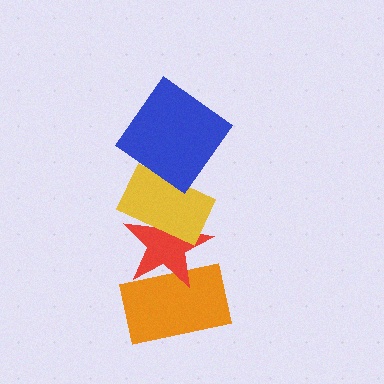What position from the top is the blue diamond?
The blue diamond is 1st from the top.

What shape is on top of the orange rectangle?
The red star is on top of the orange rectangle.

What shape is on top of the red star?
The yellow rectangle is on top of the red star.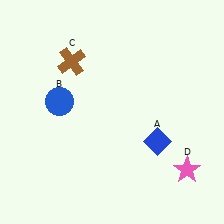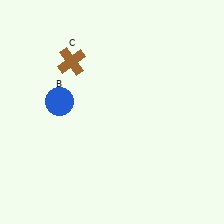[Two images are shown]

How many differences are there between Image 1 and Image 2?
There are 2 differences between the two images.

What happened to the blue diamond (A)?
The blue diamond (A) was removed in Image 2. It was in the bottom-right area of Image 1.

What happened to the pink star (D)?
The pink star (D) was removed in Image 2. It was in the bottom-right area of Image 1.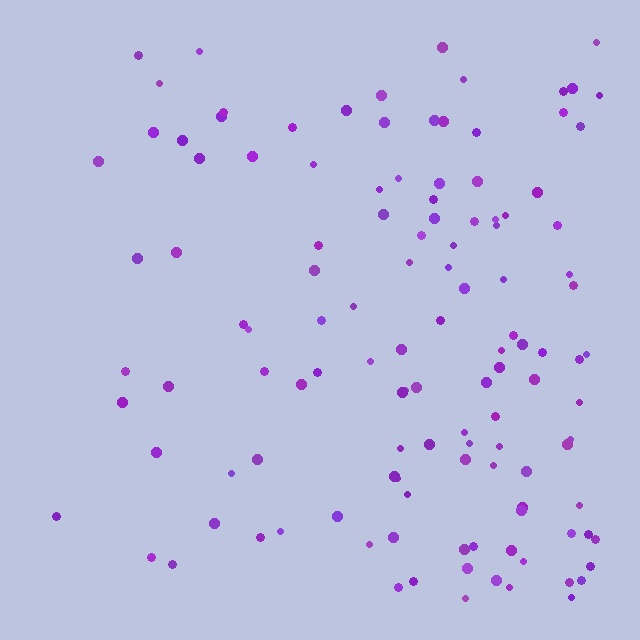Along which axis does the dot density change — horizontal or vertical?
Horizontal.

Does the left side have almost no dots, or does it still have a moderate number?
Still a moderate number, just noticeably fewer than the right.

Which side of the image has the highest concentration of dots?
The right.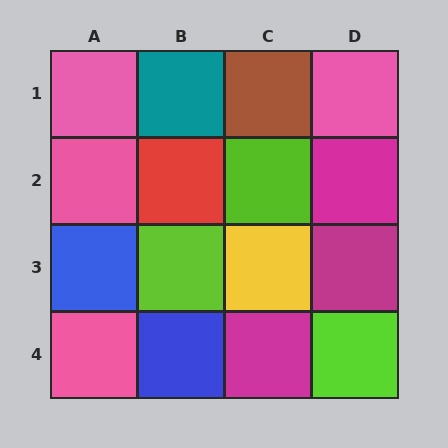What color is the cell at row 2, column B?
Red.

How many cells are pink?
4 cells are pink.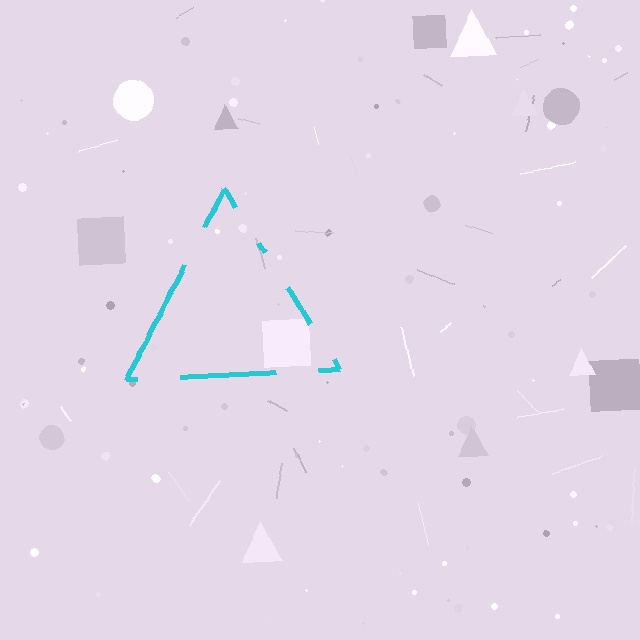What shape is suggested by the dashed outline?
The dashed outline suggests a triangle.